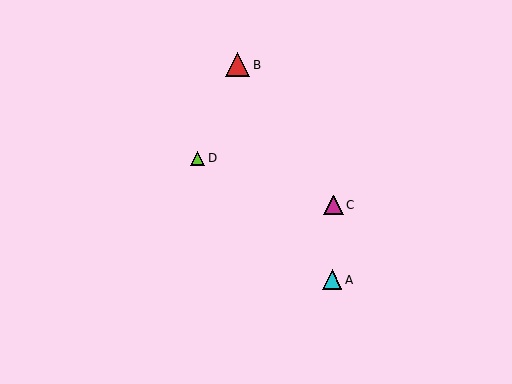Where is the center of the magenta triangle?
The center of the magenta triangle is at (334, 205).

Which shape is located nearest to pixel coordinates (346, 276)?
The cyan triangle (labeled A) at (332, 280) is nearest to that location.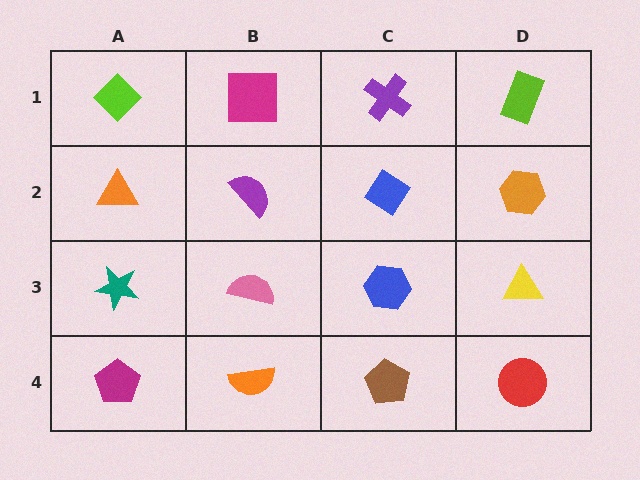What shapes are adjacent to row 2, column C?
A purple cross (row 1, column C), a blue hexagon (row 3, column C), a purple semicircle (row 2, column B), an orange hexagon (row 2, column D).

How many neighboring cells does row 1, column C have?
3.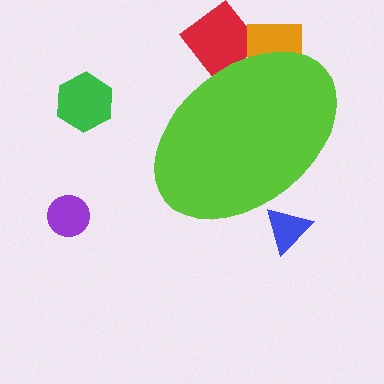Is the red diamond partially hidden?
Yes, the red diamond is partially hidden behind the lime ellipse.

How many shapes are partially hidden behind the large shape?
3 shapes are partially hidden.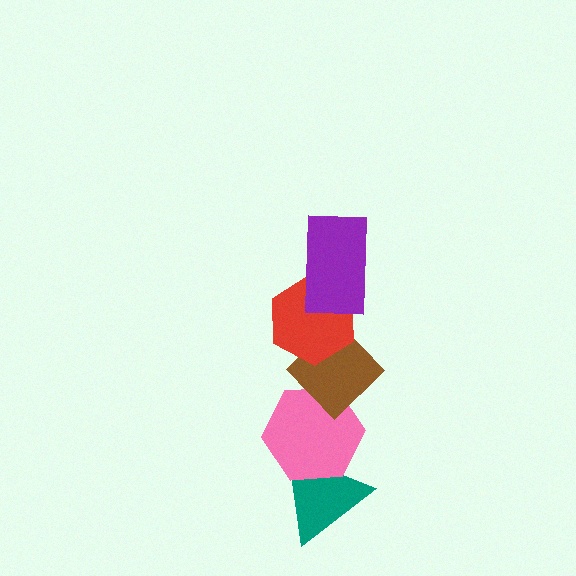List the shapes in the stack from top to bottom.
From top to bottom: the purple rectangle, the red hexagon, the brown diamond, the pink hexagon, the teal triangle.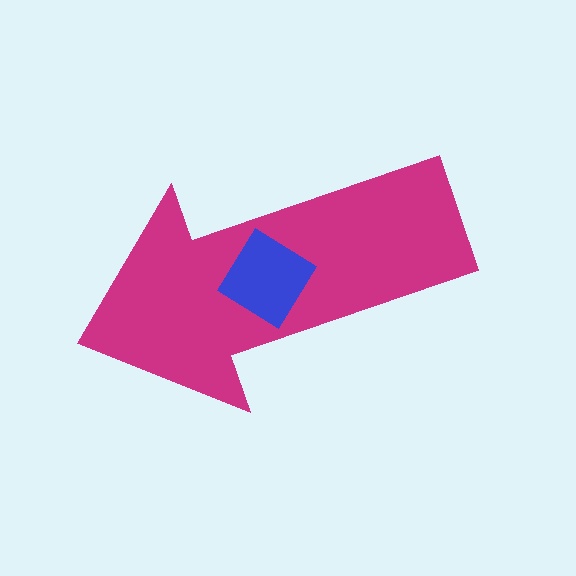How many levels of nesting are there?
2.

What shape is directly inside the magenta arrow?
The blue diamond.